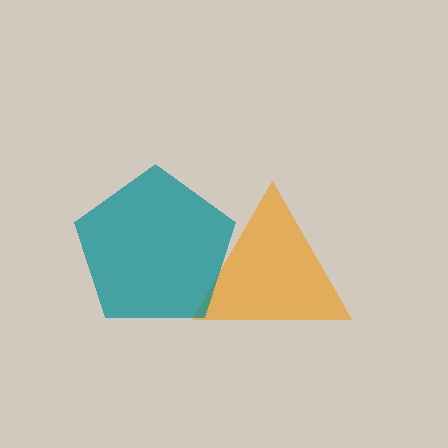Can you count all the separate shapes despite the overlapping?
Yes, there are 2 separate shapes.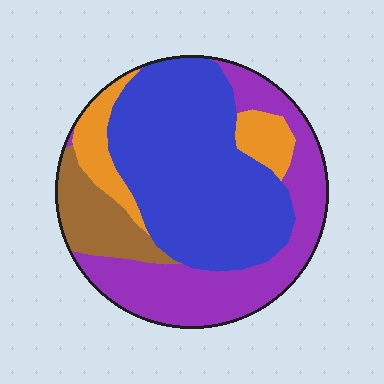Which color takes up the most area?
Blue, at roughly 45%.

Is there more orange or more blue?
Blue.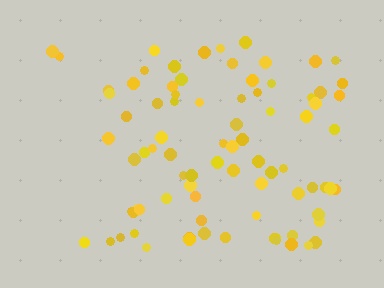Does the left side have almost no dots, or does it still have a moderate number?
Still a moderate number, just noticeably fewer than the right.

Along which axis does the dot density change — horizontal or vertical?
Horizontal.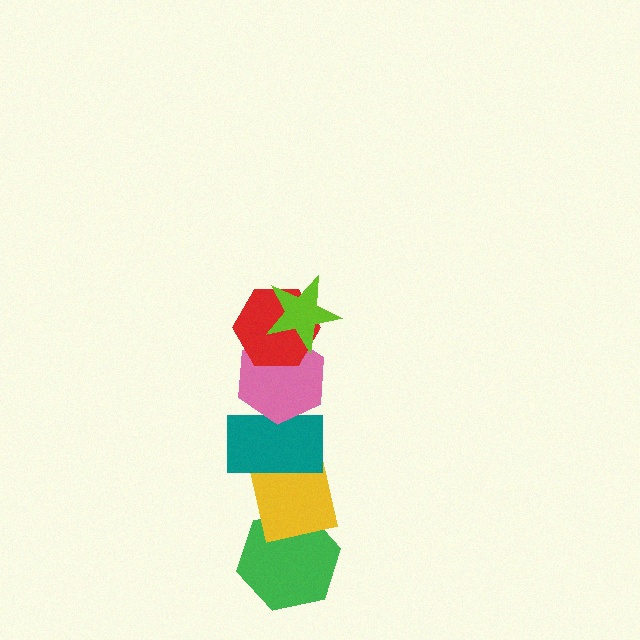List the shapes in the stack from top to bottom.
From top to bottom: the lime star, the red hexagon, the pink hexagon, the teal rectangle, the yellow square, the green hexagon.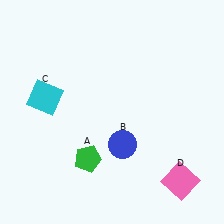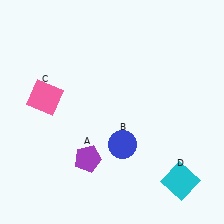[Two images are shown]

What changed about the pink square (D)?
In Image 1, D is pink. In Image 2, it changed to cyan.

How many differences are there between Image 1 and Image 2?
There are 3 differences between the two images.